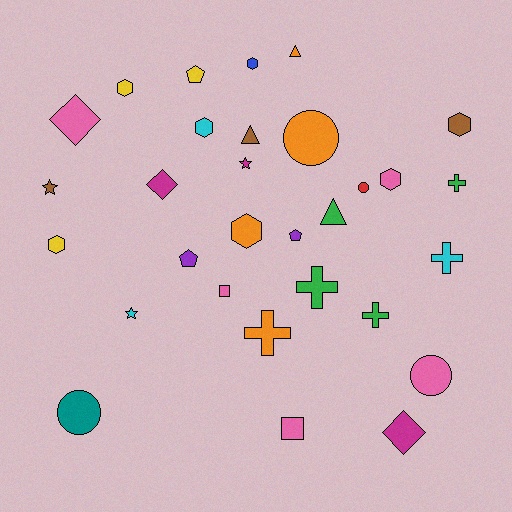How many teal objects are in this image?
There is 1 teal object.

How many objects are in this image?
There are 30 objects.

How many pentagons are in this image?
There are 3 pentagons.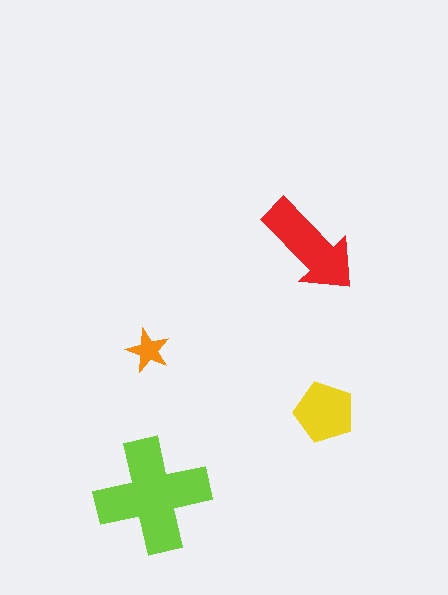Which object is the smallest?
The orange star.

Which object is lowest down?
The lime cross is bottommost.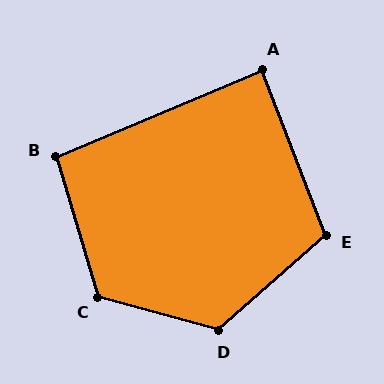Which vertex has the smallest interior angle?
A, at approximately 88 degrees.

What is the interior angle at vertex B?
Approximately 96 degrees (obtuse).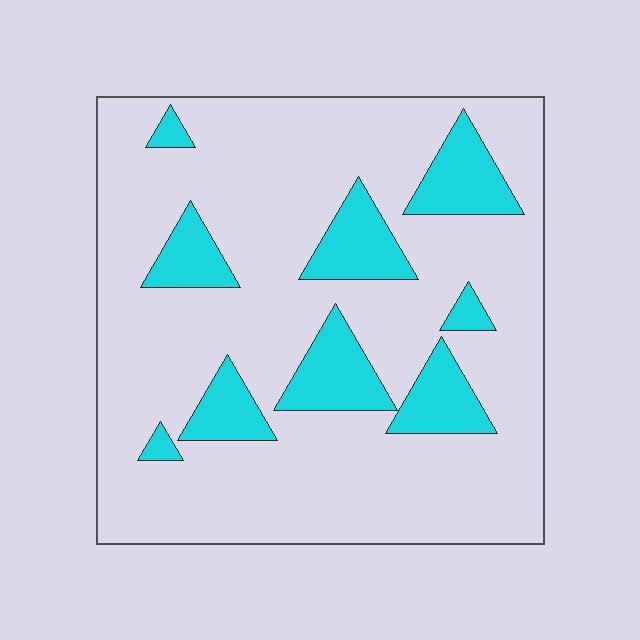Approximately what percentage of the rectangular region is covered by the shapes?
Approximately 20%.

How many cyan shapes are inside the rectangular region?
9.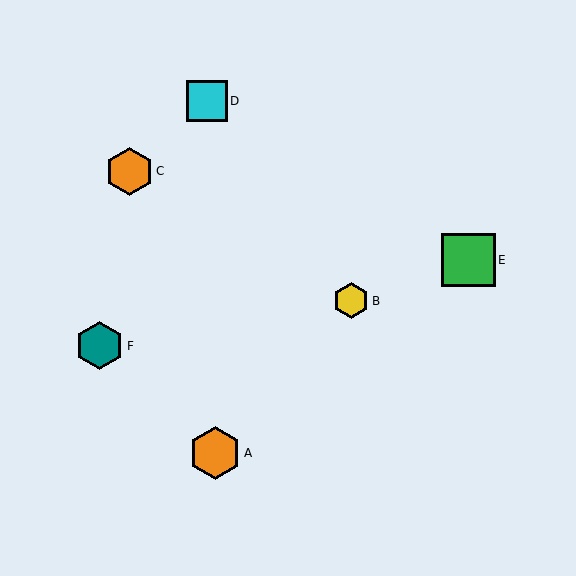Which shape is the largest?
The green square (labeled E) is the largest.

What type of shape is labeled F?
Shape F is a teal hexagon.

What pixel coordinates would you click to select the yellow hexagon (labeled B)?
Click at (351, 301) to select the yellow hexagon B.